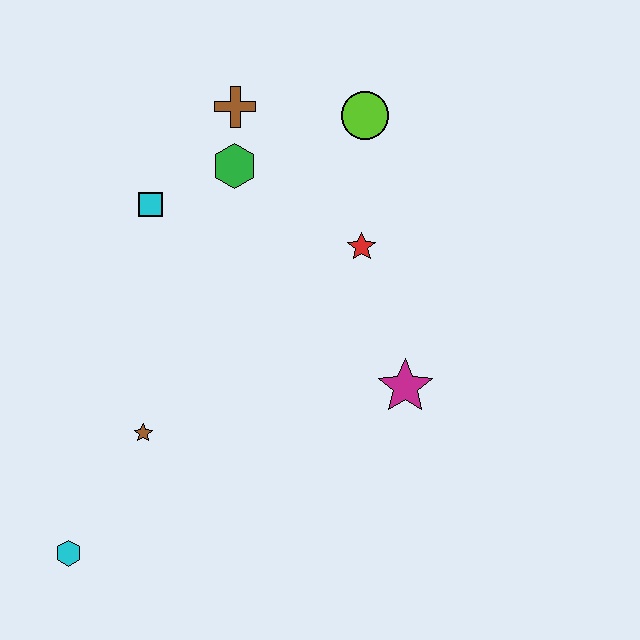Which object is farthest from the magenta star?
The cyan hexagon is farthest from the magenta star.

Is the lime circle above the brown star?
Yes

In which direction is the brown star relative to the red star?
The brown star is to the left of the red star.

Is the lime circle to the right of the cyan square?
Yes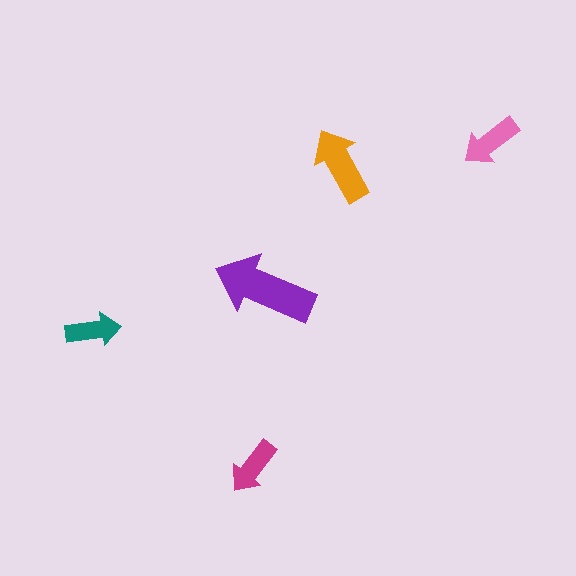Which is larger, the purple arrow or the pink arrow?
The purple one.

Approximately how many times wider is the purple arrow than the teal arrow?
About 2 times wider.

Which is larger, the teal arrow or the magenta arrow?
The magenta one.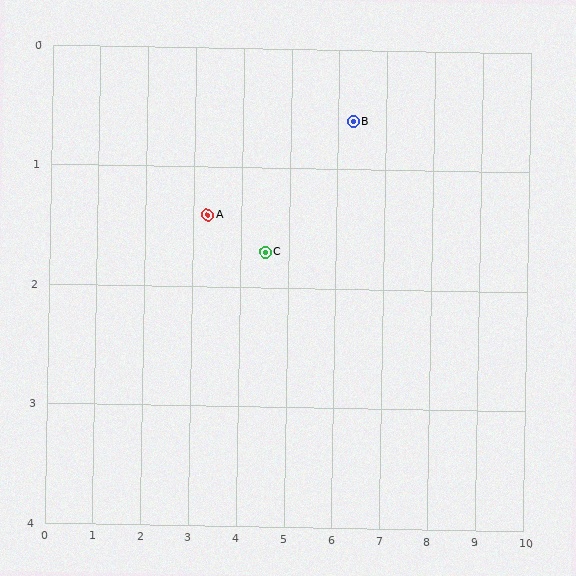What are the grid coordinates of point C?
Point C is at approximately (4.5, 1.7).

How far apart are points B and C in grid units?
Points B and C are about 2.1 grid units apart.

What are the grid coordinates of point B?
Point B is at approximately (6.3, 0.6).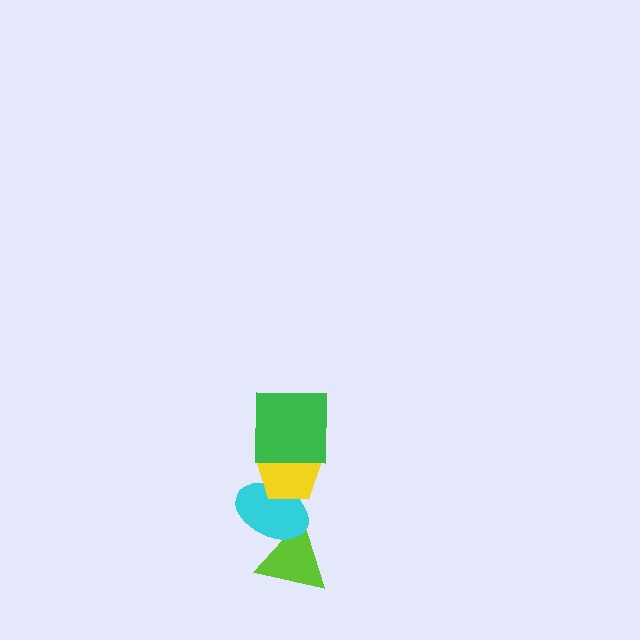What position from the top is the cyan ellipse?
The cyan ellipse is 3rd from the top.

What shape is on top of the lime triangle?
The cyan ellipse is on top of the lime triangle.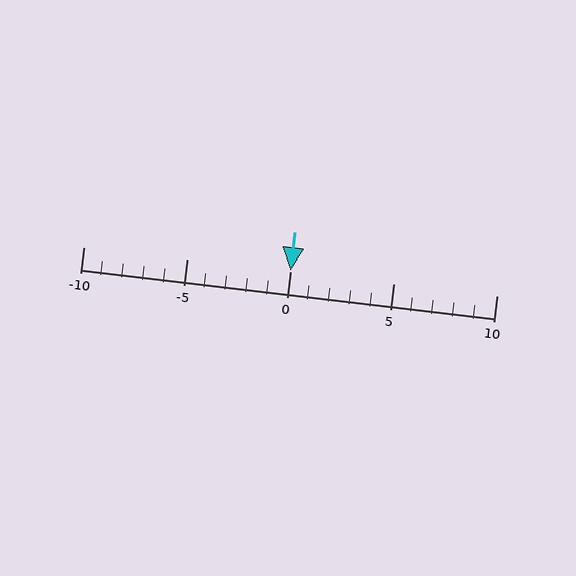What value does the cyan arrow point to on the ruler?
The cyan arrow points to approximately 0.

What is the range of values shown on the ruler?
The ruler shows values from -10 to 10.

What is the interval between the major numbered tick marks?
The major tick marks are spaced 5 units apart.